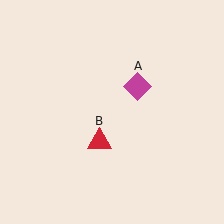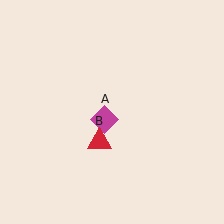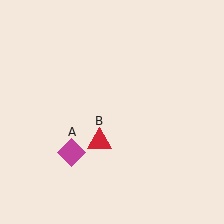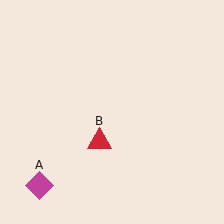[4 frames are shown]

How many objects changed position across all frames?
1 object changed position: magenta diamond (object A).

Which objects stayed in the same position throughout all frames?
Red triangle (object B) remained stationary.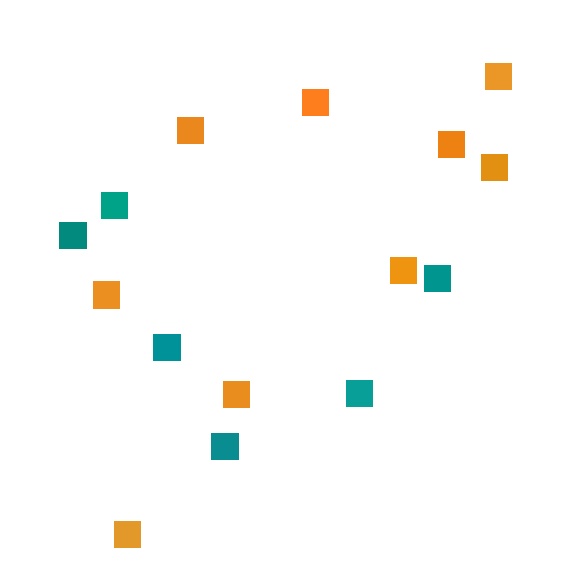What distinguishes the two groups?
There are 2 groups: one group of teal squares (6) and one group of orange squares (9).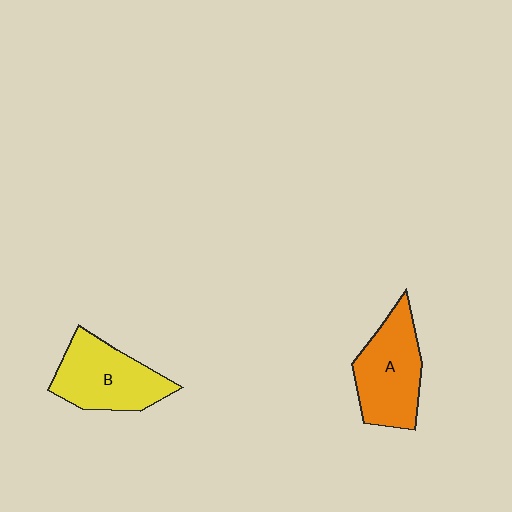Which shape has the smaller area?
Shape B (yellow).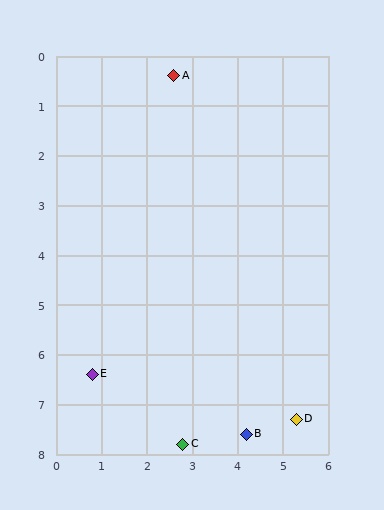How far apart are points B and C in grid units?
Points B and C are about 1.4 grid units apart.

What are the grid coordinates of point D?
Point D is at approximately (5.3, 7.3).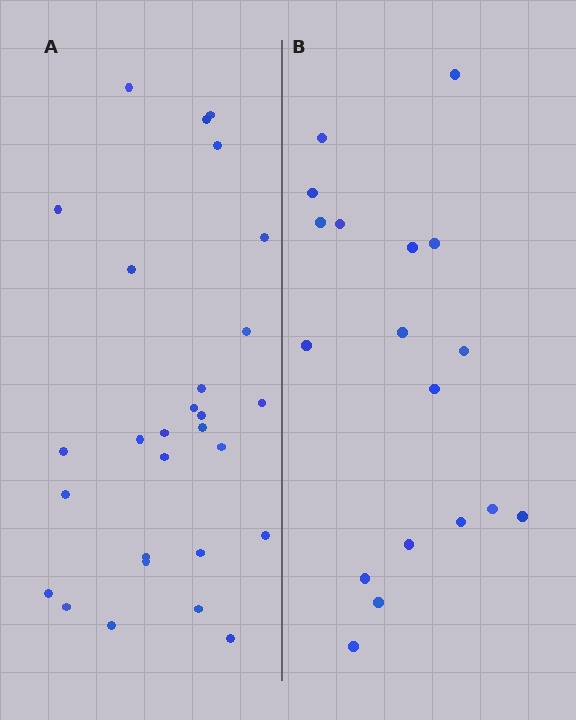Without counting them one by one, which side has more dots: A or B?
Region A (the left region) has more dots.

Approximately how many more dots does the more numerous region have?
Region A has roughly 10 or so more dots than region B.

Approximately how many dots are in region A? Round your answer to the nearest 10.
About 30 dots. (The exact count is 28, which rounds to 30.)